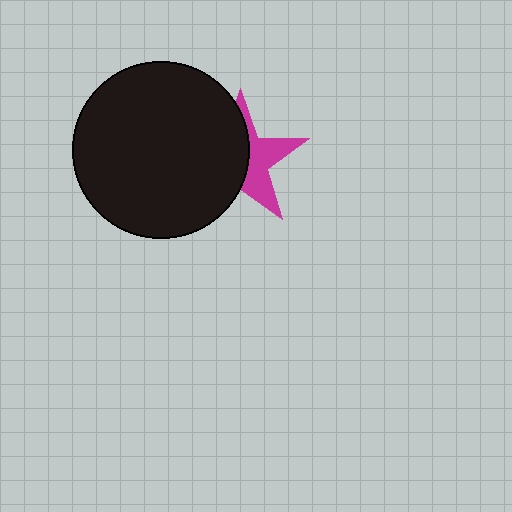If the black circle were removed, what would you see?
You would see the complete magenta star.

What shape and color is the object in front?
The object in front is a black circle.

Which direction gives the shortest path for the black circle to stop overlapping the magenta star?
Moving left gives the shortest separation.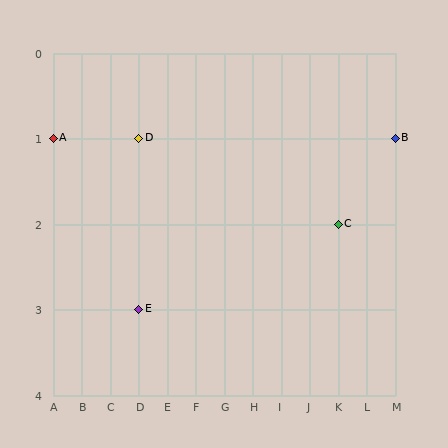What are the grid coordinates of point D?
Point D is at grid coordinates (D, 1).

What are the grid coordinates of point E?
Point E is at grid coordinates (D, 3).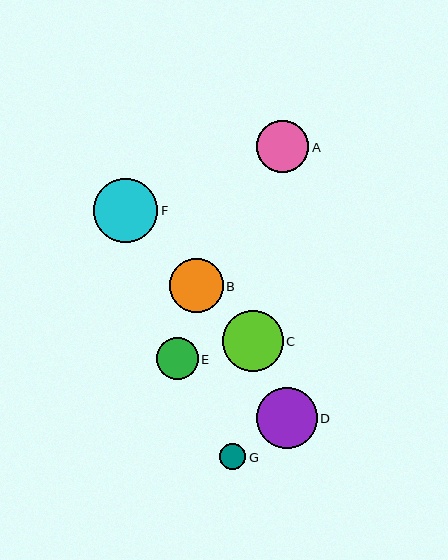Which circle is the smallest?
Circle G is the smallest with a size of approximately 26 pixels.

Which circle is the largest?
Circle F is the largest with a size of approximately 65 pixels.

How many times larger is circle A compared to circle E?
Circle A is approximately 1.3 times the size of circle E.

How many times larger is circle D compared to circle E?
Circle D is approximately 1.5 times the size of circle E.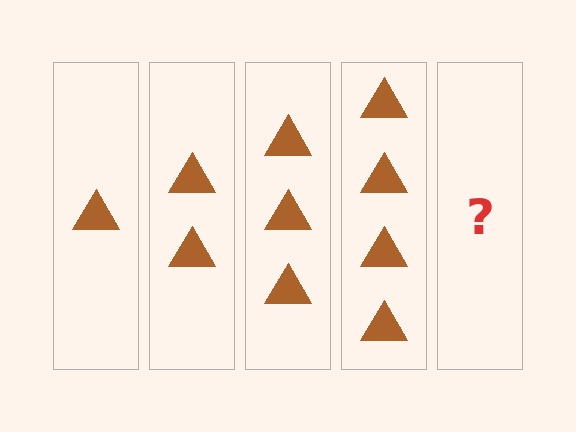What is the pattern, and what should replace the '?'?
The pattern is that each step adds one more triangle. The '?' should be 5 triangles.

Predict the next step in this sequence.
The next step is 5 triangles.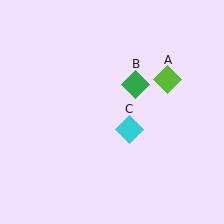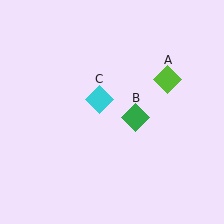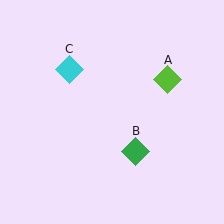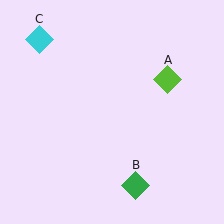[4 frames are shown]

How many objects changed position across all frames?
2 objects changed position: green diamond (object B), cyan diamond (object C).